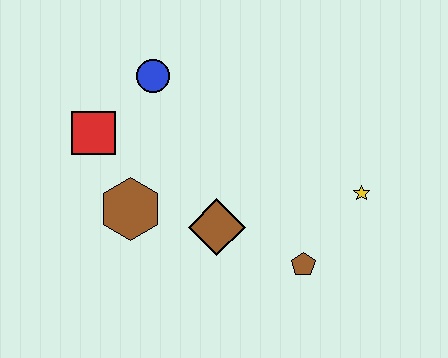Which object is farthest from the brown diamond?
The blue circle is farthest from the brown diamond.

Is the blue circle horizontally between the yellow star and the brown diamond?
No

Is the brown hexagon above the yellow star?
No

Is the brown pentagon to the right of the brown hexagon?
Yes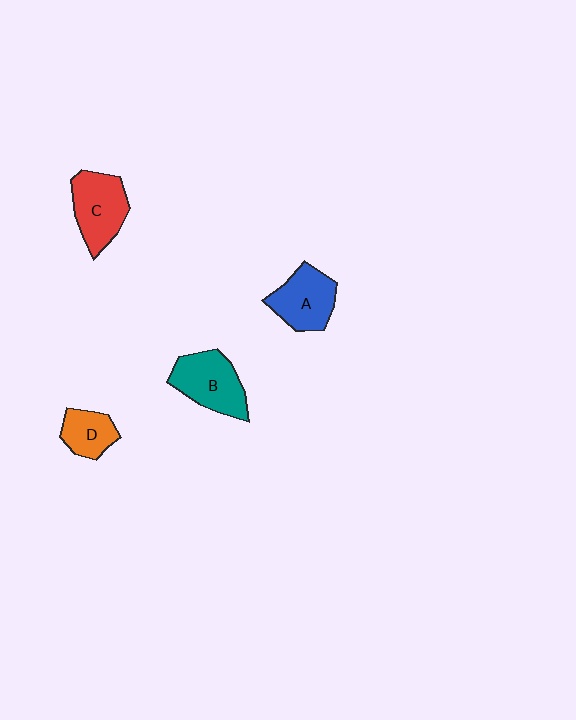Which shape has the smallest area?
Shape D (orange).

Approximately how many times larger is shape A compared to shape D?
Approximately 1.5 times.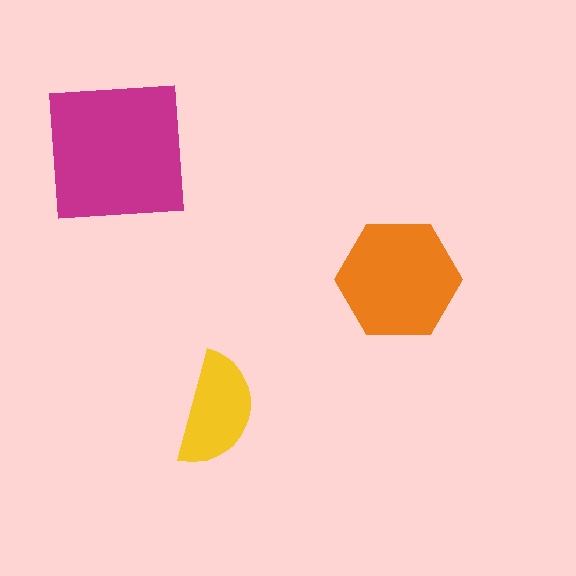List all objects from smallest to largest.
The yellow semicircle, the orange hexagon, the magenta square.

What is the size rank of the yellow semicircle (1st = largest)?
3rd.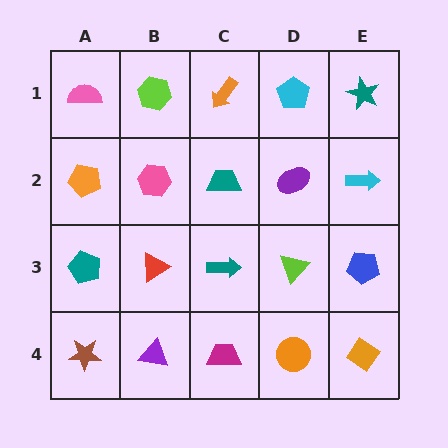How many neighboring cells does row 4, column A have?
2.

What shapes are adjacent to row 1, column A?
An orange pentagon (row 2, column A), a lime hexagon (row 1, column B).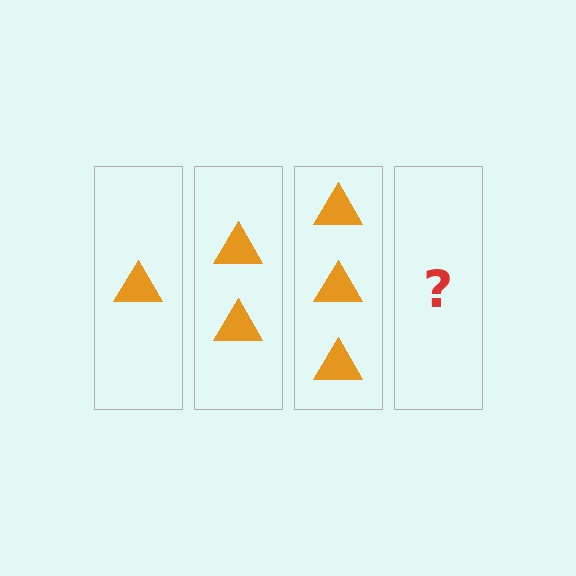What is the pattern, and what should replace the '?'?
The pattern is that each step adds one more triangle. The '?' should be 4 triangles.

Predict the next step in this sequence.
The next step is 4 triangles.